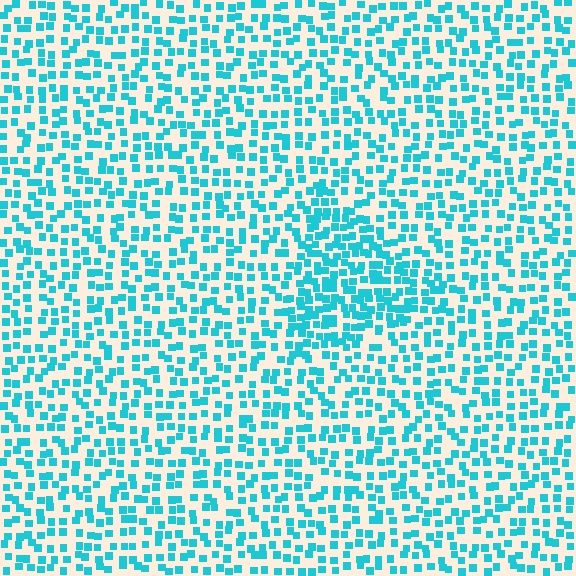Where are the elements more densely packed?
The elements are more densely packed inside the triangle boundary.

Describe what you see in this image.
The image contains small cyan elements arranged at two different densities. A triangle-shaped region is visible where the elements are more densely packed than the surrounding area.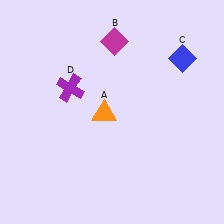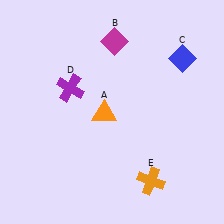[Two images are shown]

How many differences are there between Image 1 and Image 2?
There is 1 difference between the two images.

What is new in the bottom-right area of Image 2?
An orange cross (E) was added in the bottom-right area of Image 2.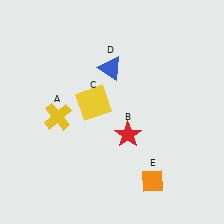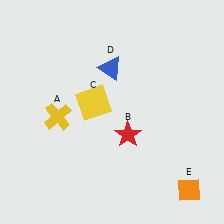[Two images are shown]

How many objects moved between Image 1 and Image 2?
1 object moved between the two images.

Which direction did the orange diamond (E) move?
The orange diamond (E) moved right.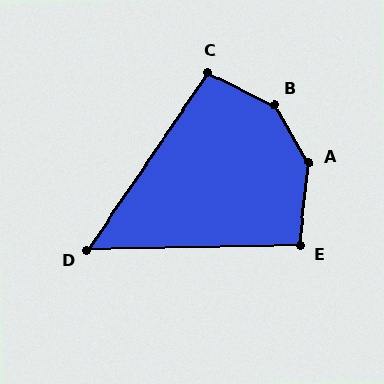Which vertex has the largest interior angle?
B, at approximately 146 degrees.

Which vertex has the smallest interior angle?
D, at approximately 54 degrees.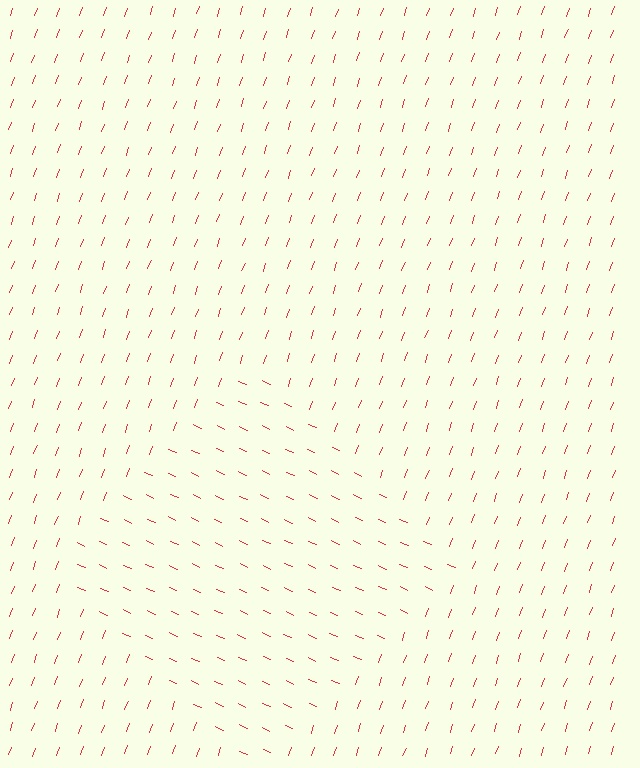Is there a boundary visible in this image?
Yes, there is a texture boundary formed by a change in line orientation.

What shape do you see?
I see a diamond.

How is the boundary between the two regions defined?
The boundary is defined purely by a change in line orientation (approximately 85 degrees difference). All lines are the same color and thickness.